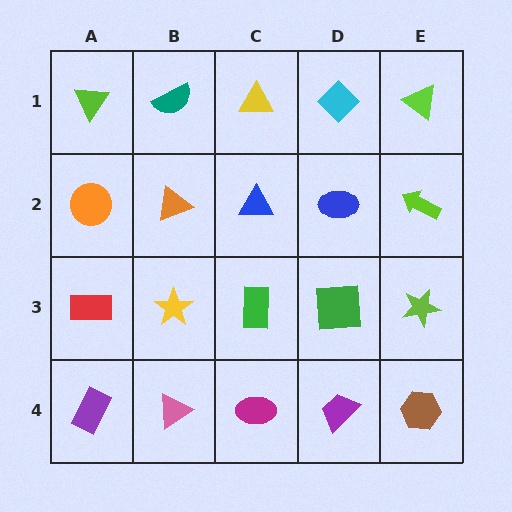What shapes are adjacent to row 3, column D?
A blue ellipse (row 2, column D), a purple trapezoid (row 4, column D), a green rectangle (row 3, column C), a lime star (row 3, column E).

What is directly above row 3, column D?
A blue ellipse.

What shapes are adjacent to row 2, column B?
A teal semicircle (row 1, column B), a yellow star (row 3, column B), an orange circle (row 2, column A), a blue triangle (row 2, column C).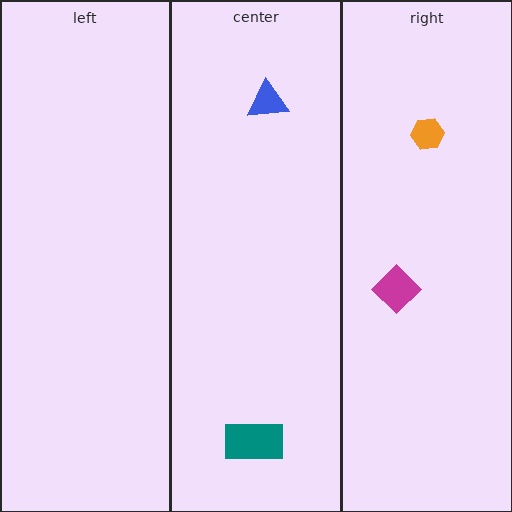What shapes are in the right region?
The magenta diamond, the orange hexagon.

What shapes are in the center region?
The blue triangle, the teal rectangle.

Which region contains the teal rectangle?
The center region.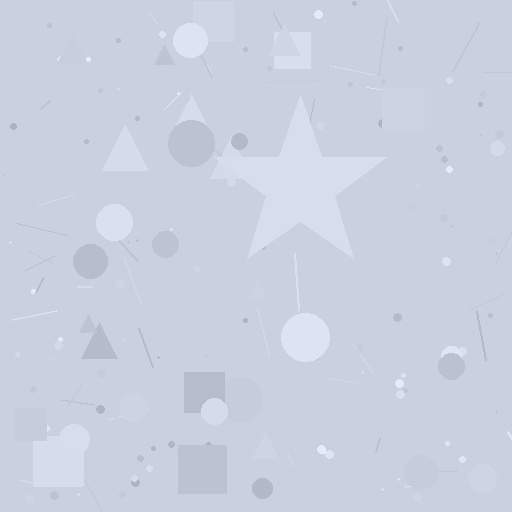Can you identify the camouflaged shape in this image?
The camouflaged shape is a star.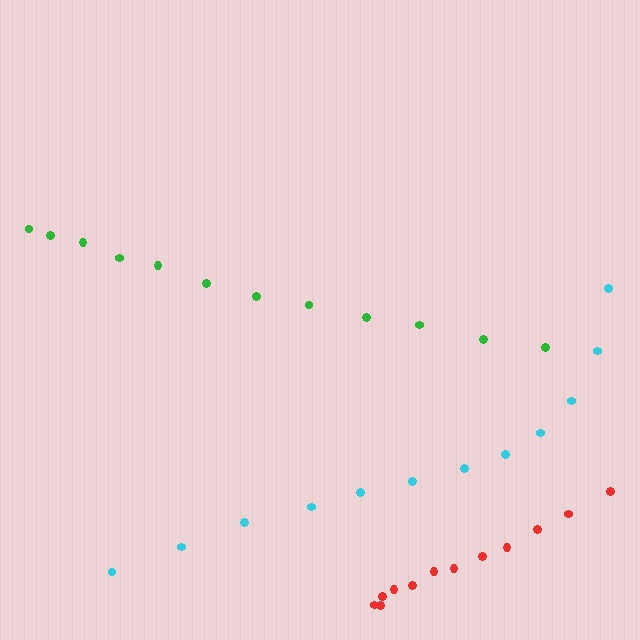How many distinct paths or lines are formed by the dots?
There are 3 distinct paths.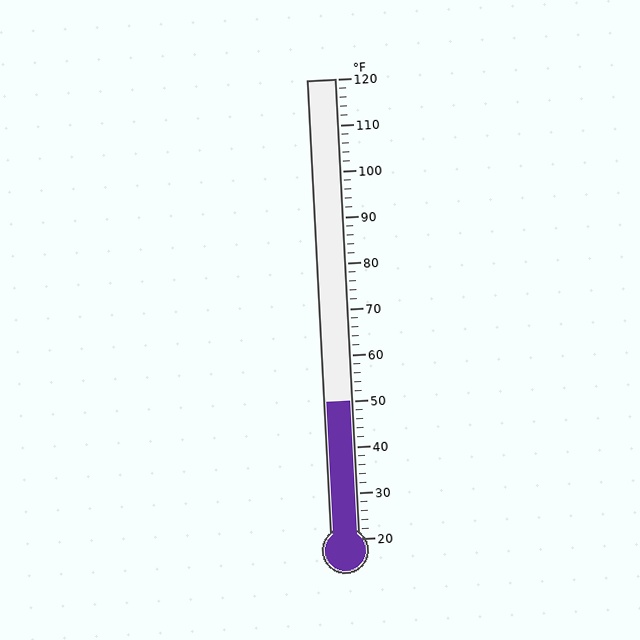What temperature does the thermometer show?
The thermometer shows approximately 50°F.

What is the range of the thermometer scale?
The thermometer scale ranges from 20°F to 120°F.